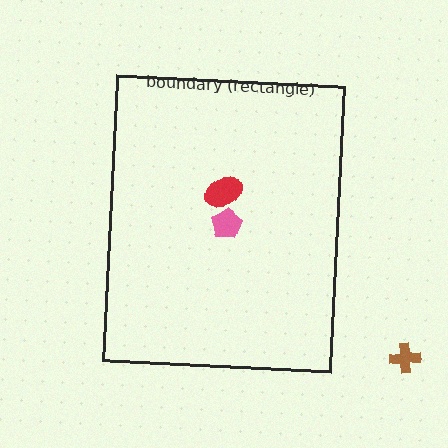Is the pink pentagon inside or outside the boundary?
Inside.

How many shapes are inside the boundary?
2 inside, 1 outside.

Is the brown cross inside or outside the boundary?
Outside.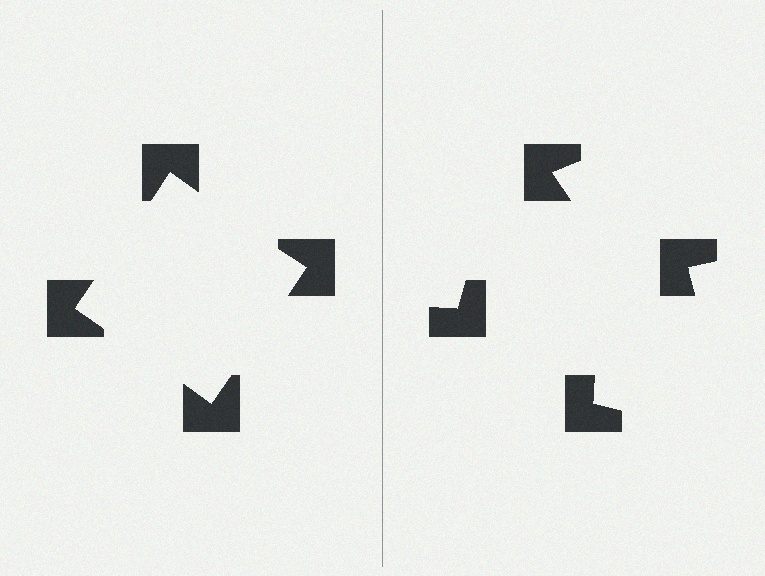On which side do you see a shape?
An illusory square appears on the left side. On the right side the wedge cuts are rotated, so no coherent shape forms.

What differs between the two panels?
The notched squares are positioned identically on both sides; only the wedge orientations differ. On the left they align to a square; on the right they are misaligned.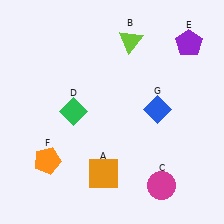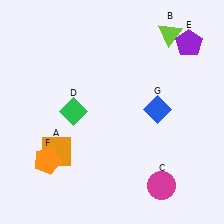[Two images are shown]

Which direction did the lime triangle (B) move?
The lime triangle (B) moved right.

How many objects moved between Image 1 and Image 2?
2 objects moved between the two images.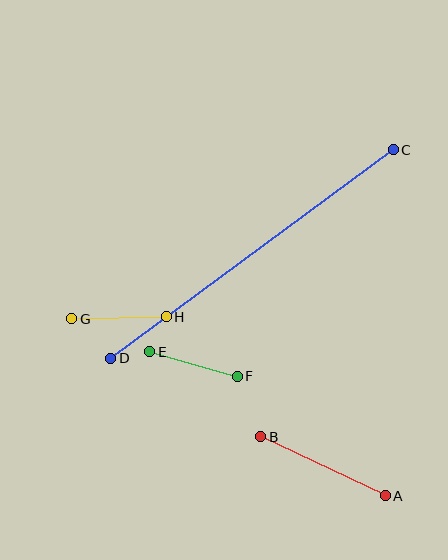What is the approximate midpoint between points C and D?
The midpoint is at approximately (252, 254) pixels.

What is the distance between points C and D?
The distance is approximately 351 pixels.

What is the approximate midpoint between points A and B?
The midpoint is at approximately (323, 466) pixels.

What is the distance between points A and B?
The distance is approximately 138 pixels.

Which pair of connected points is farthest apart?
Points C and D are farthest apart.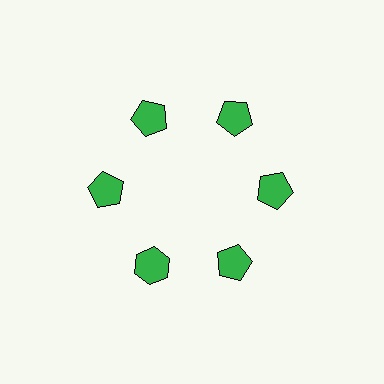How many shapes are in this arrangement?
There are 6 shapes arranged in a ring pattern.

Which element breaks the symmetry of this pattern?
The green hexagon at roughly the 7 o'clock position breaks the symmetry. All other shapes are green pentagons.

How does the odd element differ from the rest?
It has a different shape: hexagon instead of pentagon.